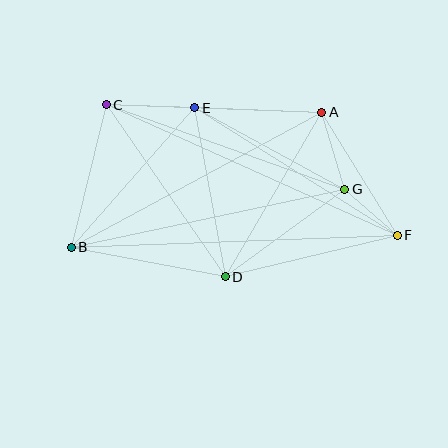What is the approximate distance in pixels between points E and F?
The distance between E and F is approximately 239 pixels.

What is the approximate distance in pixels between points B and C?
The distance between B and C is approximately 147 pixels.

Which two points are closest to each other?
Points F and G are closest to each other.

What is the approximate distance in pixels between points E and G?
The distance between E and G is approximately 171 pixels.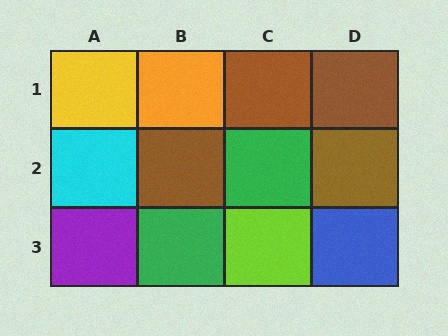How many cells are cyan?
1 cell is cyan.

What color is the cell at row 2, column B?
Brown.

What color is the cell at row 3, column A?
Purple.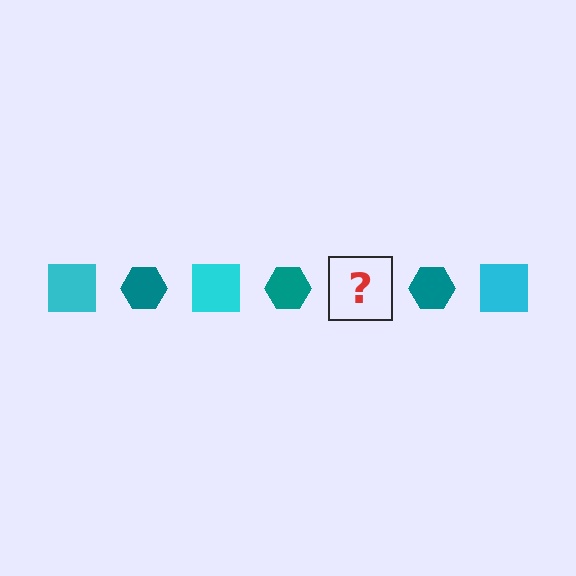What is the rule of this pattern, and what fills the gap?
The rule is that the pattern alternates between cyan square and teal hexagon. The gap should be filled with a cyan square.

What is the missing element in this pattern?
The missing element is a cyan square.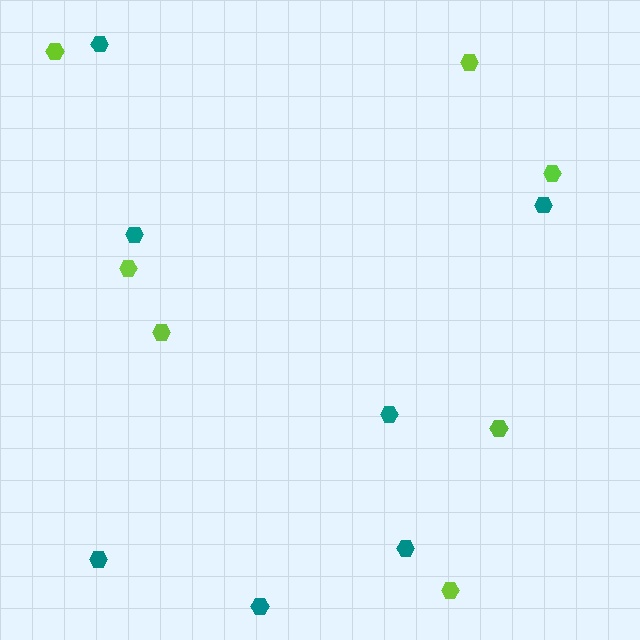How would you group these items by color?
There are 2 groups: one group of teal hexagons (7) and one group of lime hexagons (7).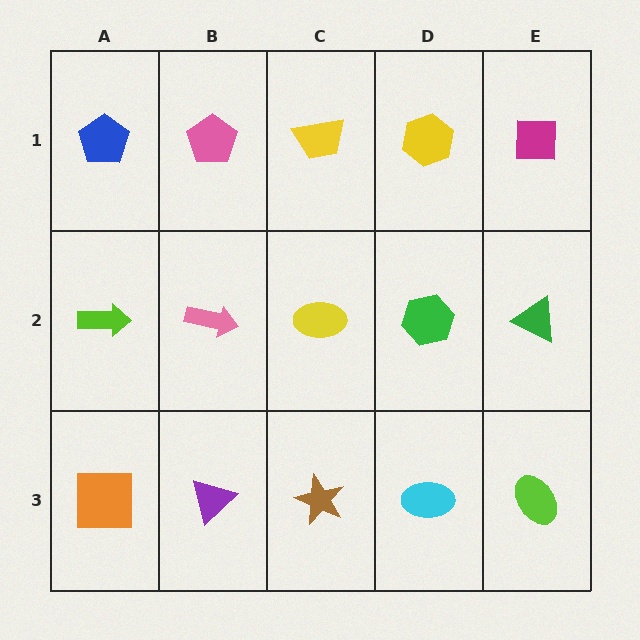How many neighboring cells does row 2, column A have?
3.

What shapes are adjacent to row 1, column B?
A pink arrow (row 2, column B), a blue pentagon (row 1, column A), a yellow trapezoid (row 1, column C).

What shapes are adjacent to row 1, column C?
A yellow ellipse (row 2, column C), a pink pentagon (row 1, column B), a yellow hexagon (row 1, column D).